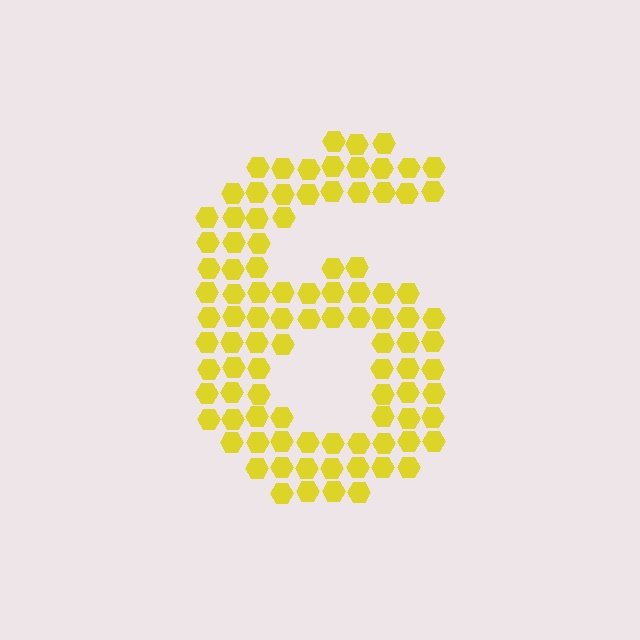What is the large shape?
The large shape is the digit 6.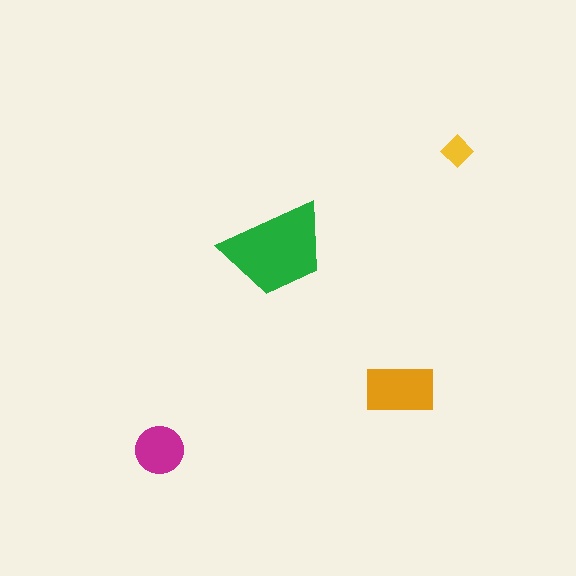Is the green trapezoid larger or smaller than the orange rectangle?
Larger.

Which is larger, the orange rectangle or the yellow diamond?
The orange rectangle.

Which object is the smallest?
The yellow diamond.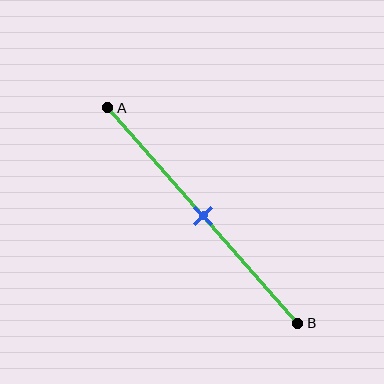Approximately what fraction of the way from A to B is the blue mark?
The blue mark is approximately 50% of the way from A to B.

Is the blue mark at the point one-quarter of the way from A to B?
No, the mark is at about 50% from A, not at the 25% one-quarter point.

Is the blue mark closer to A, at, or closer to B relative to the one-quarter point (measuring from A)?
The blue mark is closer to point B than the one-quarter point of segment AB.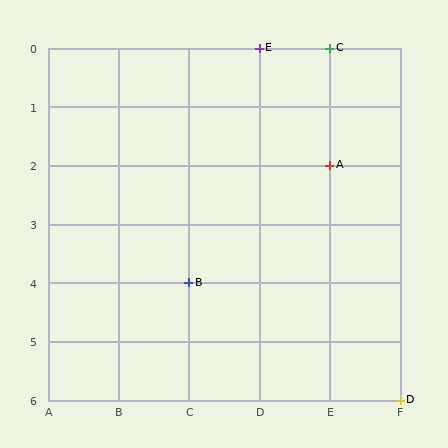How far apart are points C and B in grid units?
Points C and B are 2 columns and 4 rows apart (about 4.5 grid units diagonally).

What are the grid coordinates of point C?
Point C is at grid coordinates (E, 0).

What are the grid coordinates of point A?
Point A is at grid coordinates (E, 2).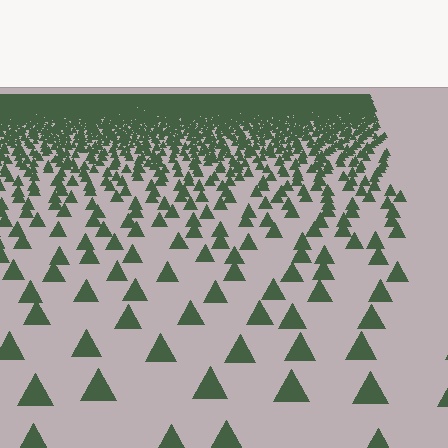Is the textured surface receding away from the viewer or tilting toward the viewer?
The surface is receding away from the viewer. Texture elements get smaller and denser toward the top.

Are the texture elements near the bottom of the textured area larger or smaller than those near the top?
Larger. Near the bottom, elements are closer to the viewer and appear at a bigger on-screen size.